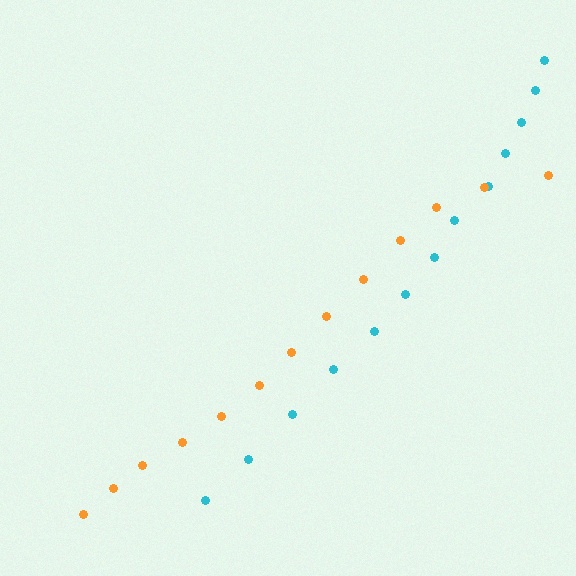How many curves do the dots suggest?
There are 2 distinct paths.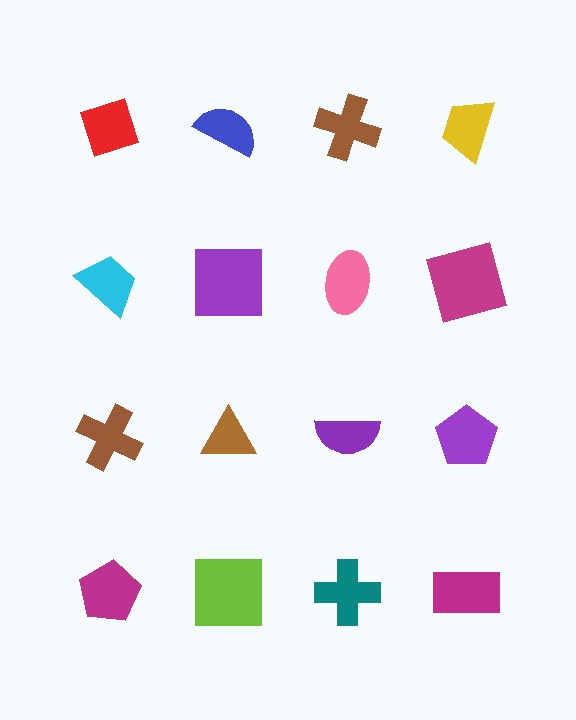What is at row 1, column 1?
A red diamond.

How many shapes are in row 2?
4 shapes.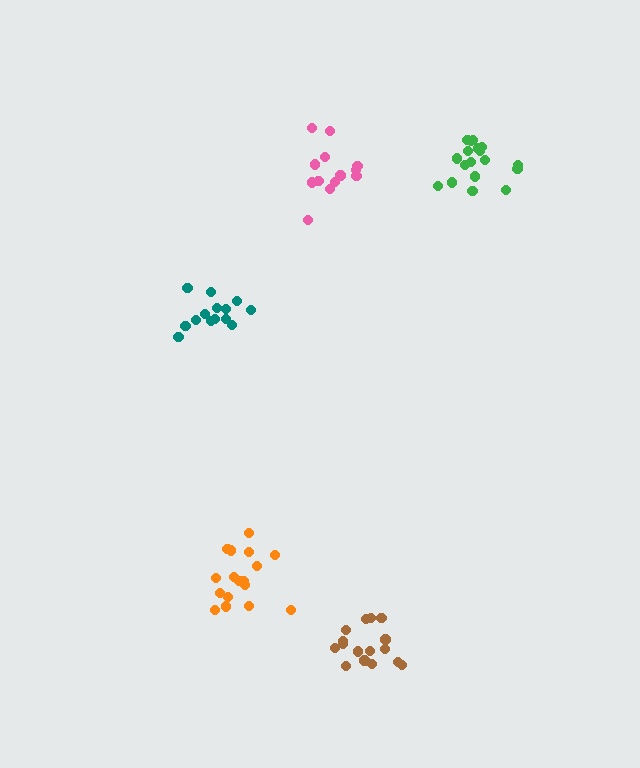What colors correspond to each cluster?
The clusters are colored: green, pink, teal, orange, brown.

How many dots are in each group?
Group 1: 18 dots, Group 2: 13 dots, Group 3: 14 dots, Group 4: 17 dots, Group 5: 16 dots (78 total).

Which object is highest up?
The green cluster is topmost.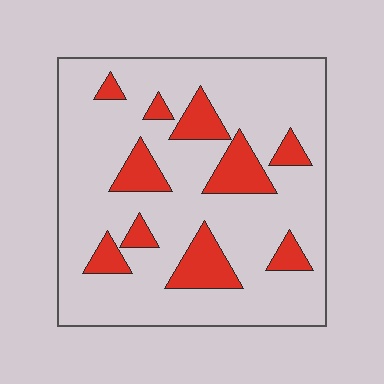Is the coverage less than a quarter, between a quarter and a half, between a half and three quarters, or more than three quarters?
Less than a quarter.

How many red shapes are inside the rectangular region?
10.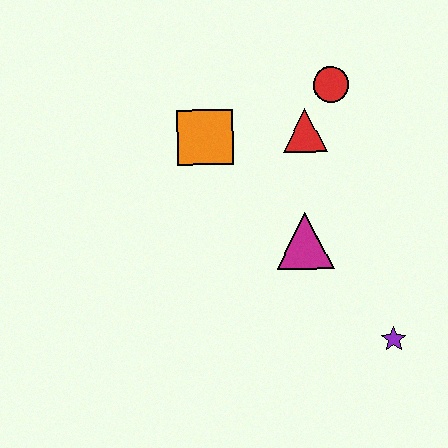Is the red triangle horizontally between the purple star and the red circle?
No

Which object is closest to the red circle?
The red triangle is closest to the red circle.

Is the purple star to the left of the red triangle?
No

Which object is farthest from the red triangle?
The purple star is farthest from the red triangle.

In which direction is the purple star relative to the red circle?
The purple star is below the red circle.